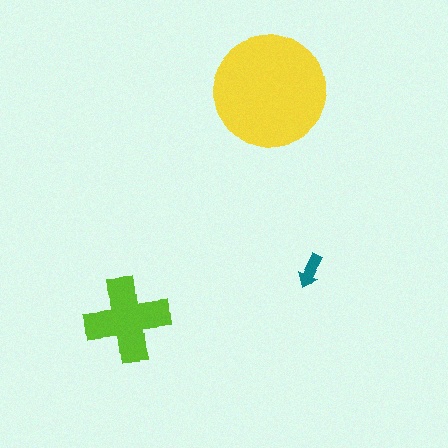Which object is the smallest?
The teal arrow.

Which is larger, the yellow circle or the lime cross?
The yellow circle.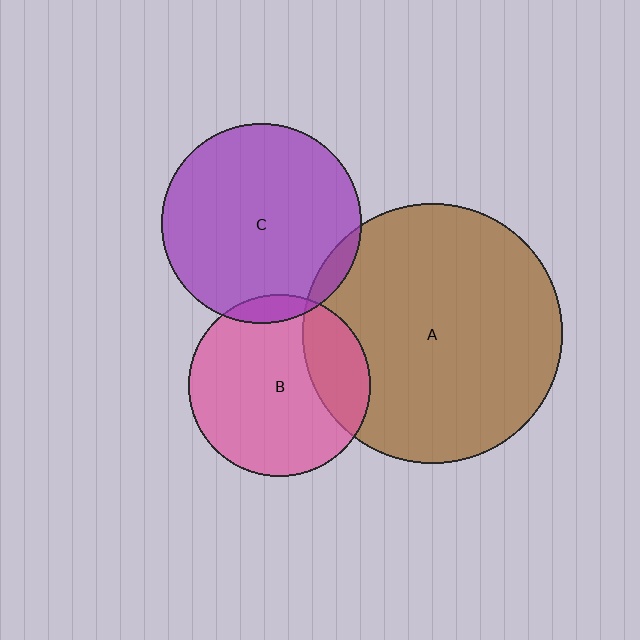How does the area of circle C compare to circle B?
Approximately 1.2 times.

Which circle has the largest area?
Circle A (brown).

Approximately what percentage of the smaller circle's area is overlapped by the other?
Approximately 25%.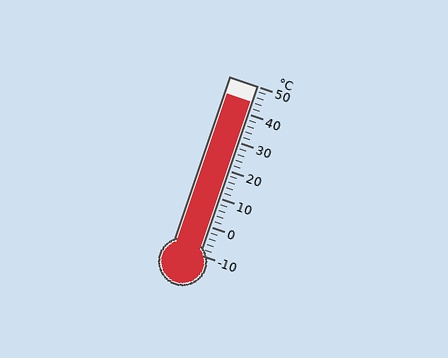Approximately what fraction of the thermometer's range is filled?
The thermometer is filled to approximately 90% of its range.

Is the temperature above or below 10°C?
The temperature is above 10°C.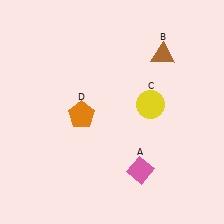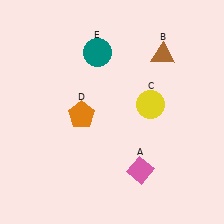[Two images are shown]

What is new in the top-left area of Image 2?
A teal circle (E) was added in the top-left area of Image 2.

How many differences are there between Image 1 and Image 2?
There is 1 difference between the two images.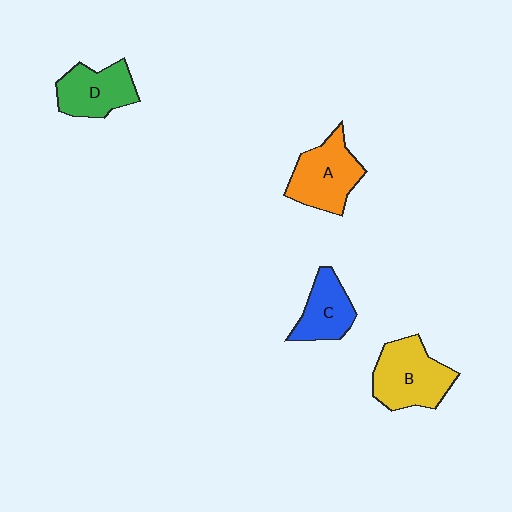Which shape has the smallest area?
Shape C (blue).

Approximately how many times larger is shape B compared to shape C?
Approximately 1.5 times.